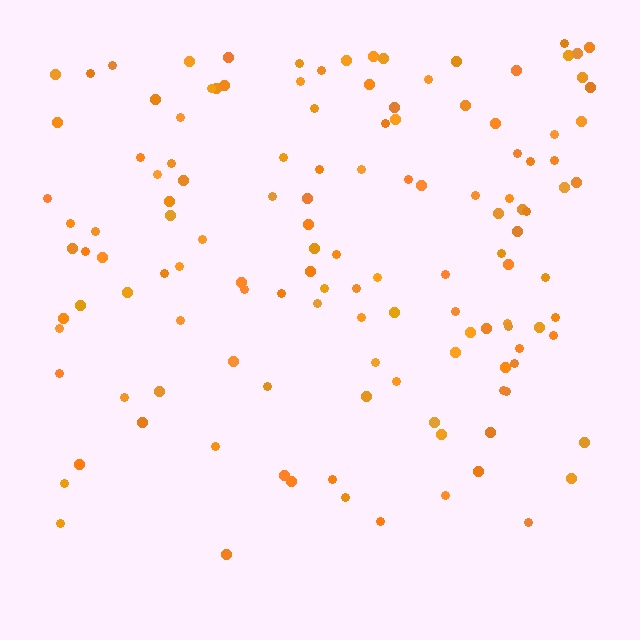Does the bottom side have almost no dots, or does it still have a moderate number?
Still a moderate number, just noticeably fewer than the top.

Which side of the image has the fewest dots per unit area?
The bottom.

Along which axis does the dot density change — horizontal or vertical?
Vertical.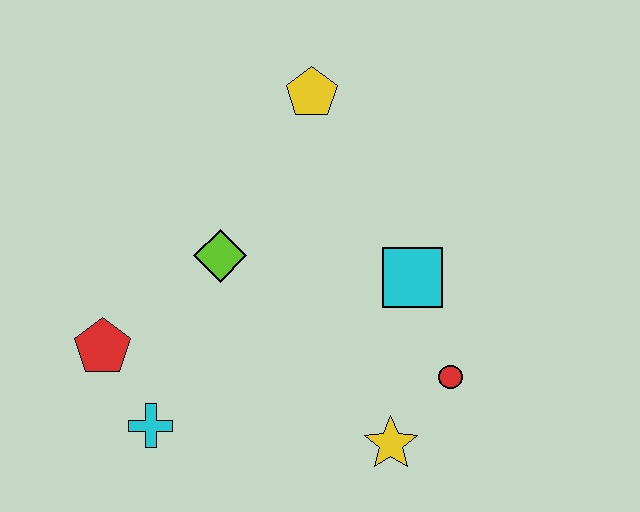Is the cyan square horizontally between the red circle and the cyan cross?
Yes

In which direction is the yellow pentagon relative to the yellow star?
The yellow pentagon is above the yellow star.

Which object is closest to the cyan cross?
The red pentagon is closest to the cyan cross.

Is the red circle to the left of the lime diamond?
No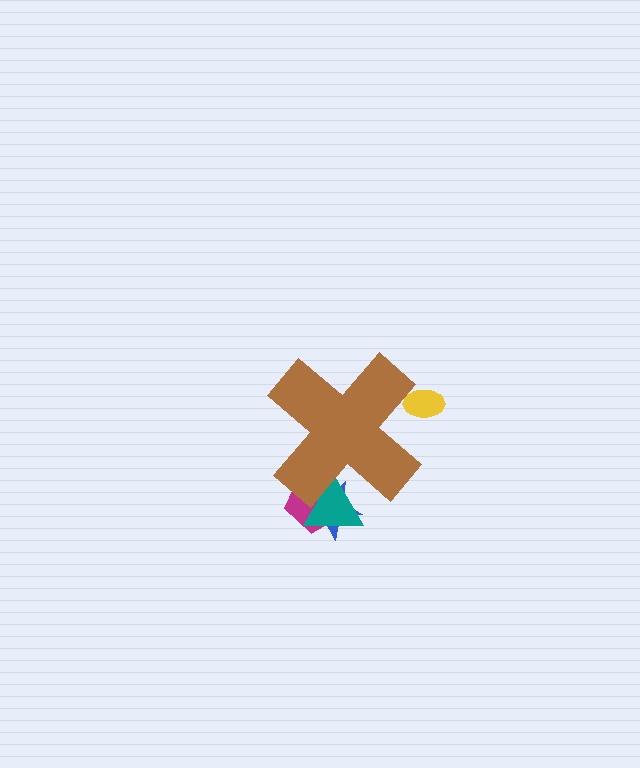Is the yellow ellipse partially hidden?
Yes, the yellow ellipse is partially hidden behind the brown cross.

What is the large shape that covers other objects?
A brown cross.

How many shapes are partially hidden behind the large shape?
4 shapes are partially hidden.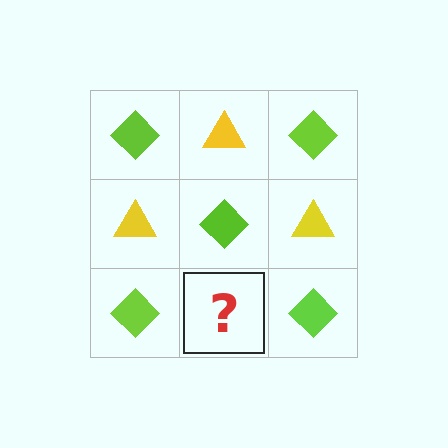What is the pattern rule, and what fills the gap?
The rule is that it alternates lime diamond and yellow triangle in a checkerboard pattern. The gap should be filled with a yellow triangle.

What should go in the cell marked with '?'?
The missing cell should contain a yellow triangle.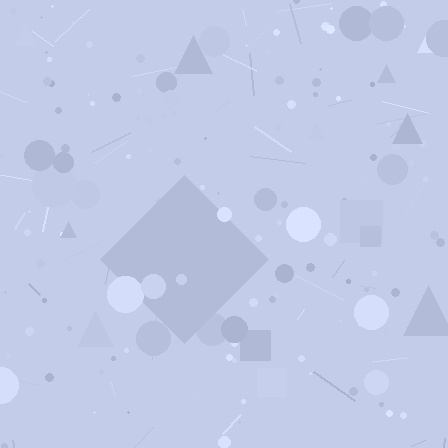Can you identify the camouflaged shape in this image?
The camouflaged shape is a diamond.